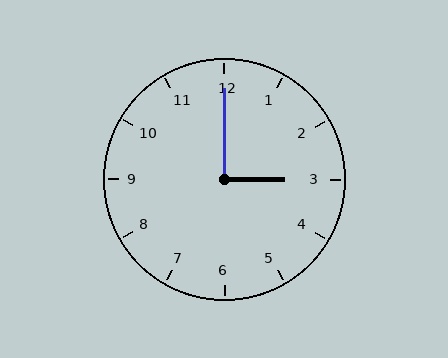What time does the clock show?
3:00.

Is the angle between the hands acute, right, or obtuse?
It is right.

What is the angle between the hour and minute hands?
Approximately 90 degrees.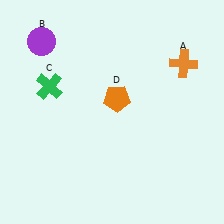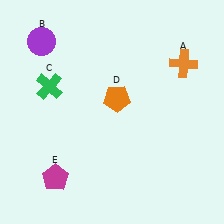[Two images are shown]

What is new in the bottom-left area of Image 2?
A magenta pentagon (E) was added in the bottom-left area of Image 2.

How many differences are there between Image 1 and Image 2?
There is 1 difference between the two images.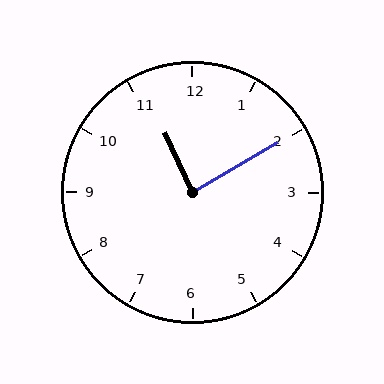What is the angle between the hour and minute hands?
Approximately 85 degrees.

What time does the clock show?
11:10.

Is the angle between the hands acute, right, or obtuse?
It is right.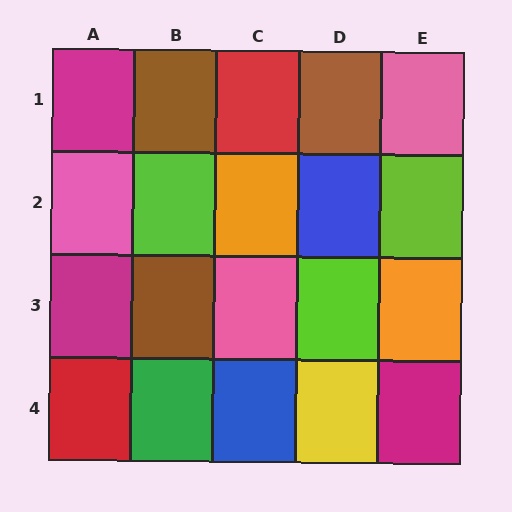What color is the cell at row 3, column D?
Lime.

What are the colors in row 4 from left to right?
Red, green, blue, yellow, magenta.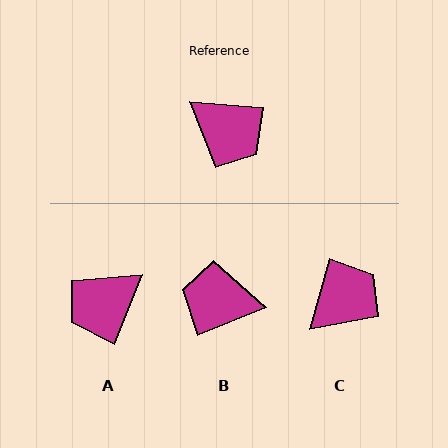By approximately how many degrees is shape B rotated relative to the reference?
Approximately 153 degrees clockwise.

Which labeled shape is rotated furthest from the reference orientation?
B, about 153 degrees away.